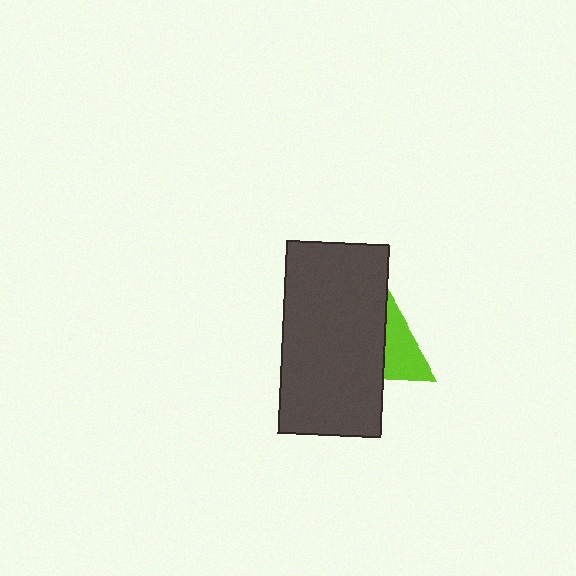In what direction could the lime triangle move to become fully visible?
The lime triangle could move right. That would shift it out from behind the dark gray rectangle entirely.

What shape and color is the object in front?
The object in front is a dark gray rectangle.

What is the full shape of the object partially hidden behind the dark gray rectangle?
The partially hidden object is a lime triangle.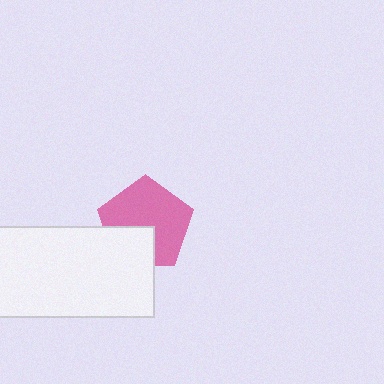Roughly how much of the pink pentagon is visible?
Most of it is visible (roughly 69%).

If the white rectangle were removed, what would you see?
You would see the complete pink pentagon.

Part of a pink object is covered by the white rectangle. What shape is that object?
It is a pentagon.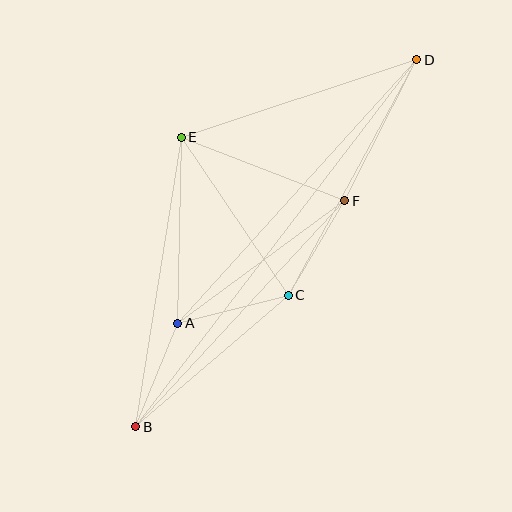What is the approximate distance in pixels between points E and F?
The distance between E and F is approximately 175 pixels.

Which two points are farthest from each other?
Points B and D are farthest from each other.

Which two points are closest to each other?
Points C and F are closest to each other.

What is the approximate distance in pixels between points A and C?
The distance between A and C is approximately 114 pixels.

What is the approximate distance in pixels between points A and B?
The distance between A and B is approximately 112 pixels.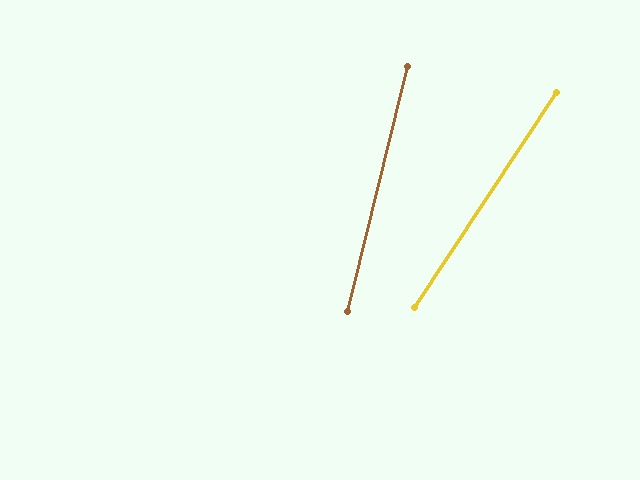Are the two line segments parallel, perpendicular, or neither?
Neither parallel nor perpendicular — they differ by about 20°.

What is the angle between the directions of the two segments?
Approximately 20 degrees.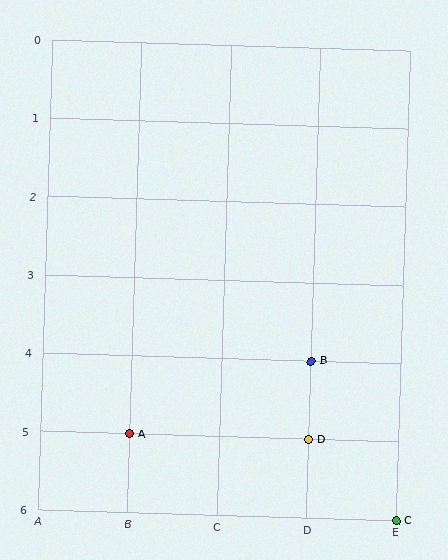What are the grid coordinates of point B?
Point B is at grid coordinates (D, 4).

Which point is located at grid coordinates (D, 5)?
Point D is at (D, 5).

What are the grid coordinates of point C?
Point C is at grid coordinates (E, 6).